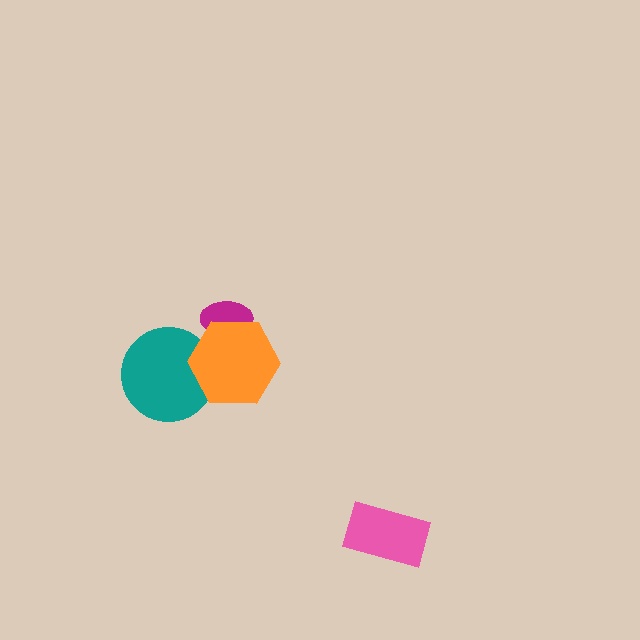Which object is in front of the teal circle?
The orange hexagon is in front of the teal circle.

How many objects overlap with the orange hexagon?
2 objects overlap with the orange hexagon.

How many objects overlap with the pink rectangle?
0 objects overlap with the pink rectangle.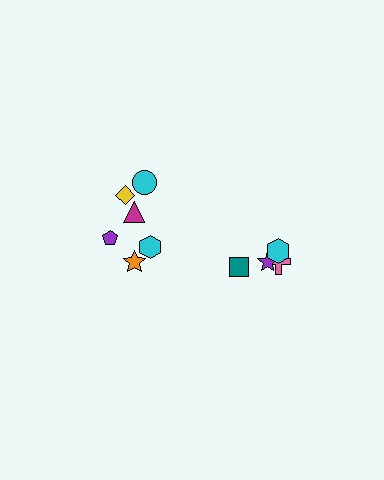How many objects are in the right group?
There are 4 objects.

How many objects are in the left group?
There are 6 objects.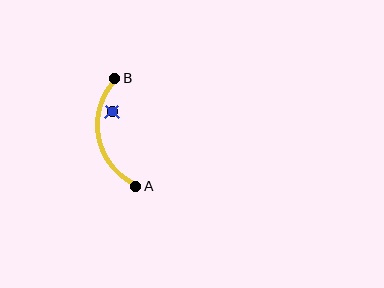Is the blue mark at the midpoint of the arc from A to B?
No — the blue mark does not lie on the arc at all. It sits slightly inside the curve.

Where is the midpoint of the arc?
The arc midpoint is the point on the curve farthest from the straight line joining A and B. It sits to the left of that line.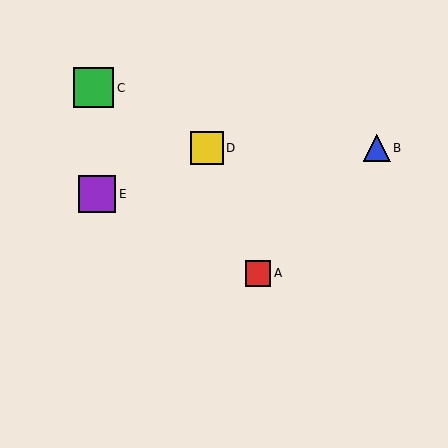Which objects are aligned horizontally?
Objects B, D are aligned horizontally.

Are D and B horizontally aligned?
Yes, both are at y≈148.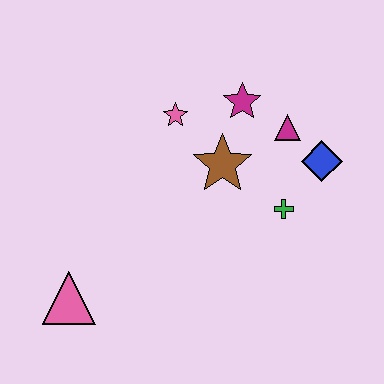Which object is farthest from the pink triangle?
The blue diamond is farthest from the pink triangle.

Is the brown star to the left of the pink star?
No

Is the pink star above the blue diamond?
Yes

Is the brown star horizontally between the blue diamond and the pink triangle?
Yes